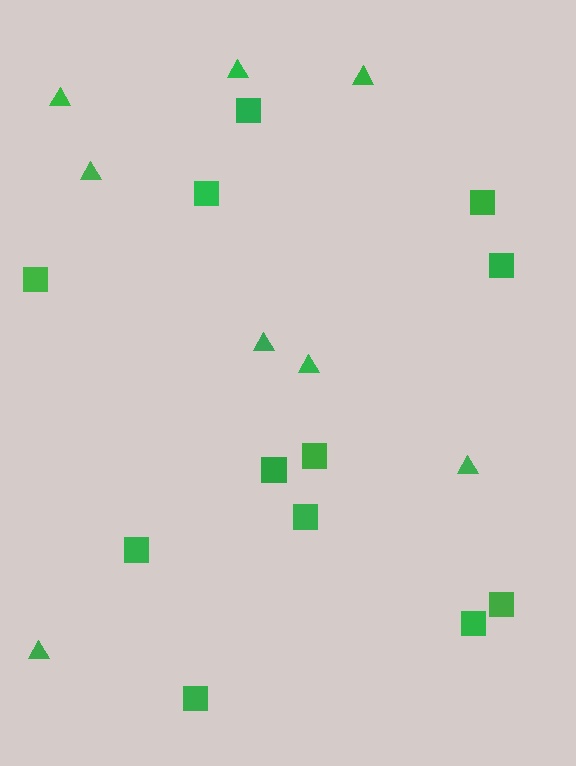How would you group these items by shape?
There are 2 groups: one group of squares (12) and one group of triangles (8).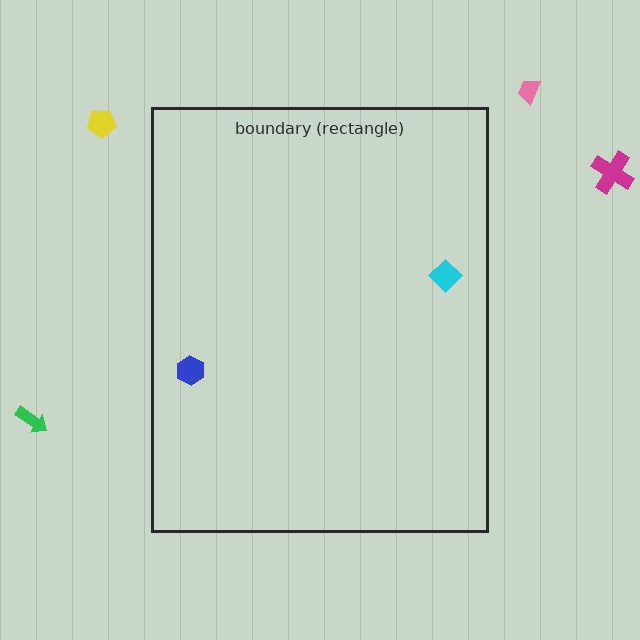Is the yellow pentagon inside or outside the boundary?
Outside.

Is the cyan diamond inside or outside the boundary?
Inside.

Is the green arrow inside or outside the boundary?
Outside.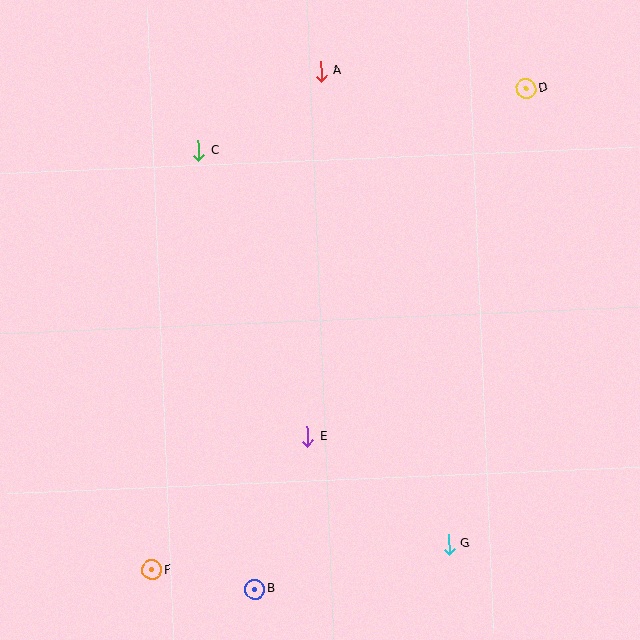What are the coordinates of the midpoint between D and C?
The midpoint between D and C is at (363, 120).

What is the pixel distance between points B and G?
The distance between B and G is 199 pixels.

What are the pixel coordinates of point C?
Point C is at (199, 151).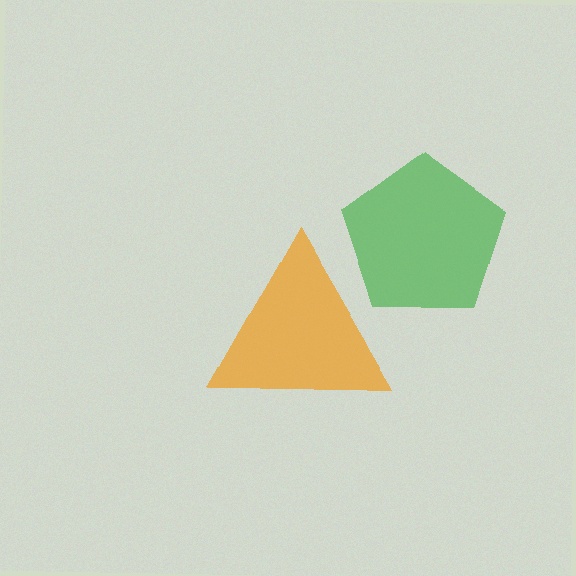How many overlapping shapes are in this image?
There are 2 overlapping shapes in the image.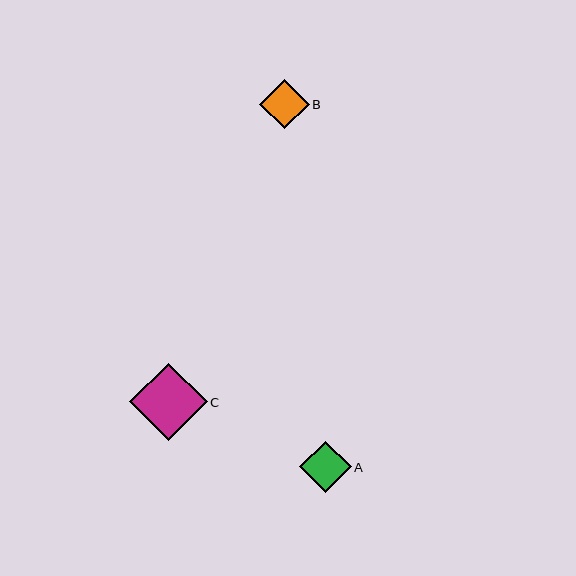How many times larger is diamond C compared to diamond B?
Diamond C is approximately 1.6 times the size of diamond B.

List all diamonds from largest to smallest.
From largest to smallest: C, A, B.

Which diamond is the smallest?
Diamond B is the smallest with a size of approximately 49 pixels.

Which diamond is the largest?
Diamond C is the largest with a size of approximately 77 pixels.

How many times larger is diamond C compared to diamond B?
Diamond C is approximately 1.6 times the size of diamond B.